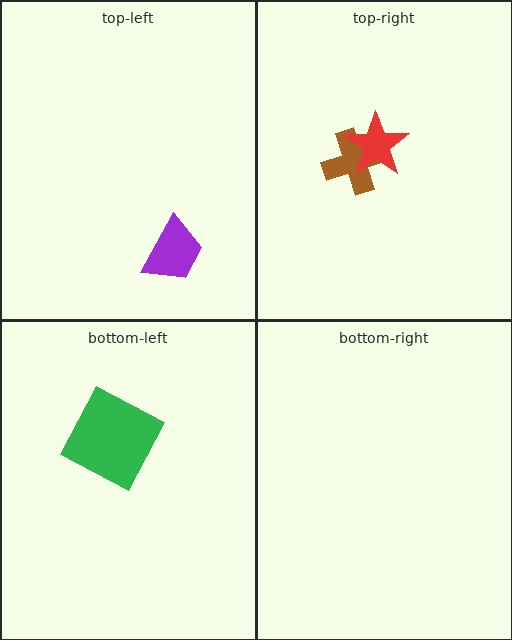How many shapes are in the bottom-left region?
1.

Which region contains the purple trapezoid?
The top-left region.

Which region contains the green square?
The bottom-left region.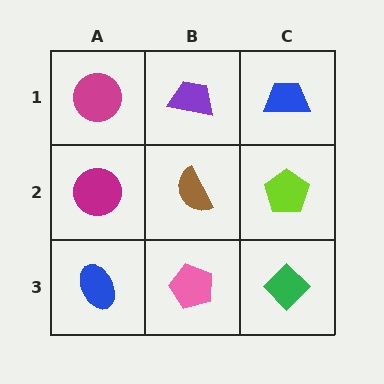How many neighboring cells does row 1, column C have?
2.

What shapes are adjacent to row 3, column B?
A brown semicircle (row 2, column B), a blue ellipse (row 3, column A), a green diamond (row 3, column C).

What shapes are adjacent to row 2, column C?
A blue trapezoid (row 1, column C), a green diamond (row 3, column C), a brown semicircle (row 2, column B).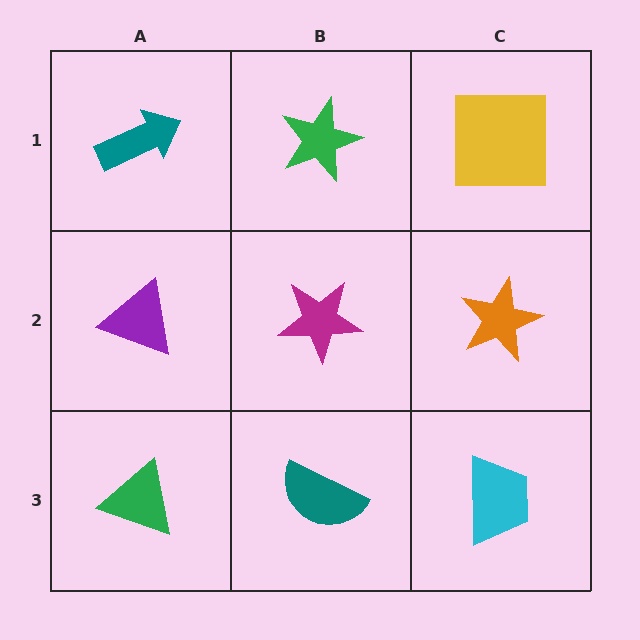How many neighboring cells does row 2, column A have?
3.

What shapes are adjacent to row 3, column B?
A magenta star (row 2, column B), a green triangle (row 3, column A), a cyan trapezoid (row 3, column C).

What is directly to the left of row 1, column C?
A green star.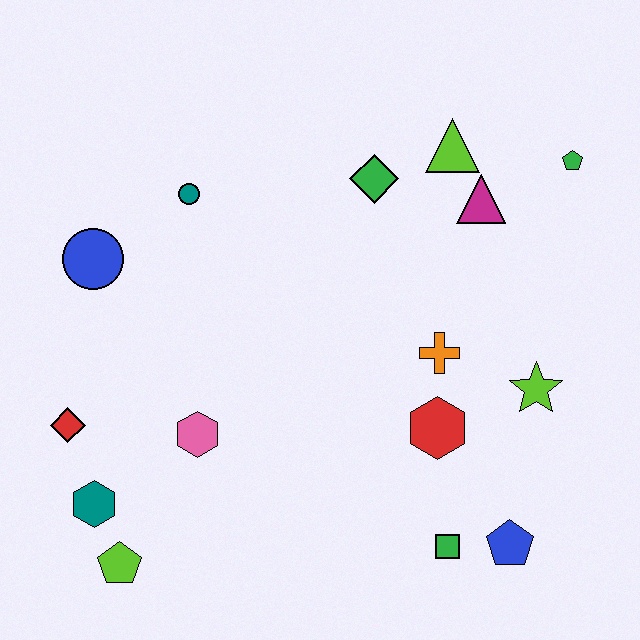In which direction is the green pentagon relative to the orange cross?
The green pentagon is above the orange cross.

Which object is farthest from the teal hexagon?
The green pentagon is farthest from the teal hexagon.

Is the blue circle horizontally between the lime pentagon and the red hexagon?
No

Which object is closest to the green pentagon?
The magenta triangle is closest to the green pentagon.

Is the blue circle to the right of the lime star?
No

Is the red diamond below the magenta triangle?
Yes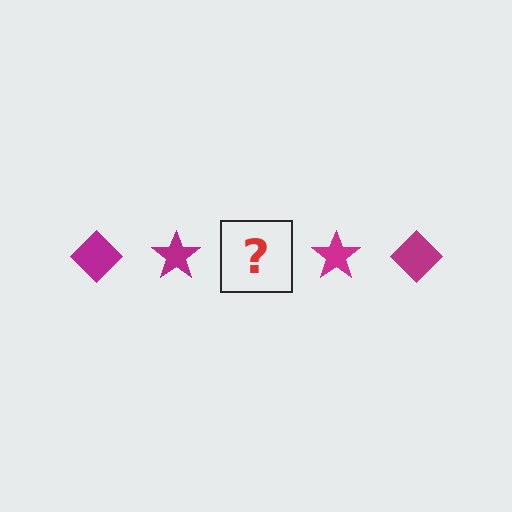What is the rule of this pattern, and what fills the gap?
The rule is that the pattern cycles through diamond, star shapes in magenta. The gap should be filled with a magenta diamond.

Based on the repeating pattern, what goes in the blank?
The blank should be a magenta diamond.